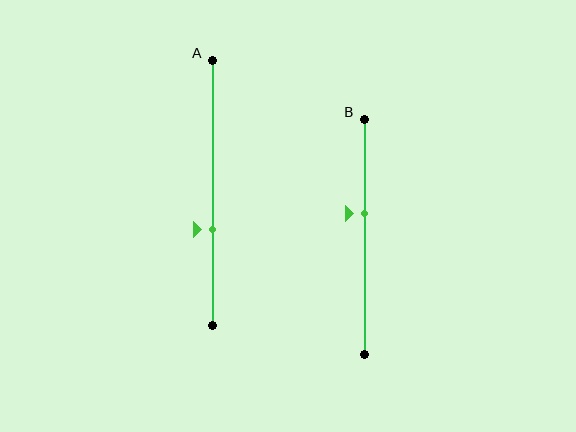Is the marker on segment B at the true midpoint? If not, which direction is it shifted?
No, the marker on segment B is shifted upward by about 10% of the segment length.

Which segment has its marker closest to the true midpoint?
Segment B has its marker closest to the true midpoint.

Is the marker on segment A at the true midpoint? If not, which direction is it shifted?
No, the marker on segment A is shifted downward by about 14% of the segment length.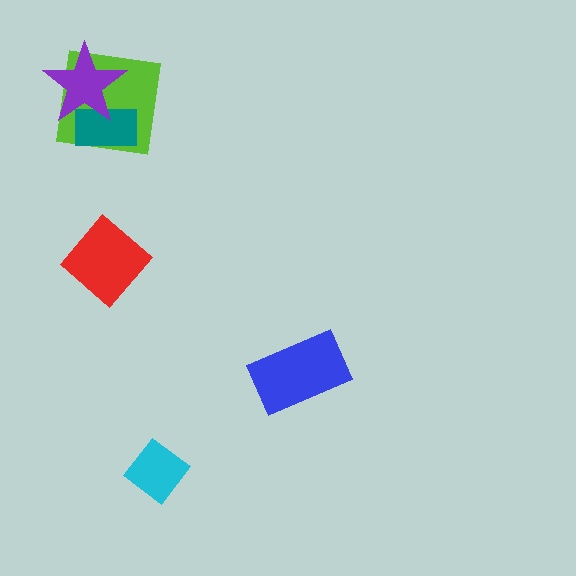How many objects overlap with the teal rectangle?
2 objects overlap with the teal rectangle.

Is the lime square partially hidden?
Yes, it is partially covered by another shape.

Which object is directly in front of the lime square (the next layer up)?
The teal rectangle is directly in front of the lime square.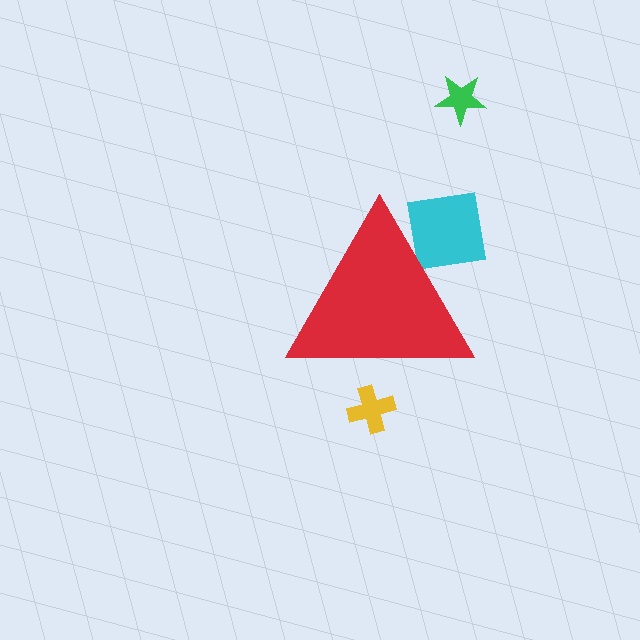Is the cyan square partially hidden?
Yes, the cyan square is partially hidden behind the red triangle.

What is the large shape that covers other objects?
A red triangle.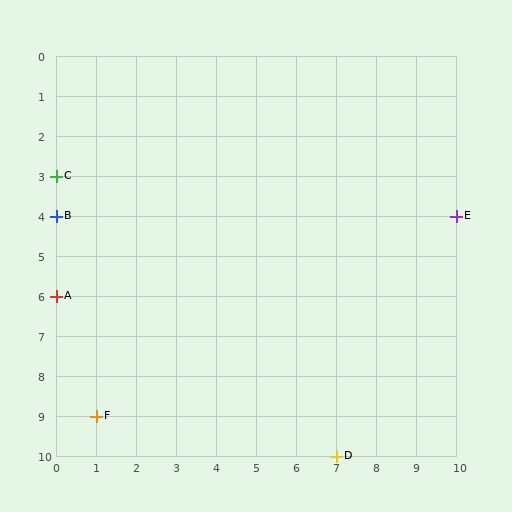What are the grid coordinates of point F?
Point F is at grid coordinates (1, 9).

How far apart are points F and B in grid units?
Points F and B are 1 column and 5 rows apart (about 5.1 grid units diagonally).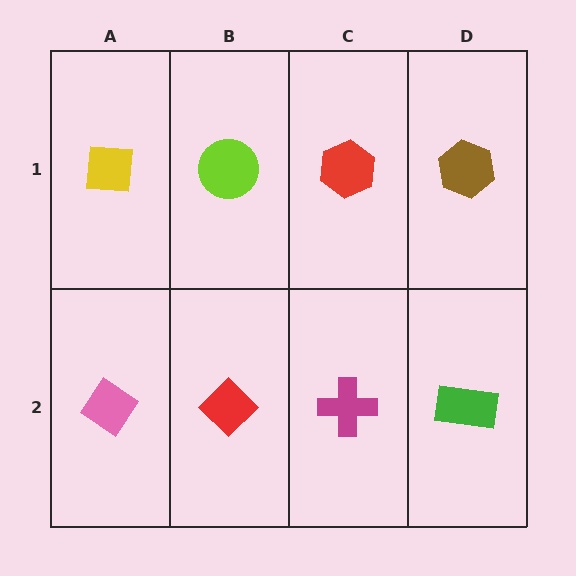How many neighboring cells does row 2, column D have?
2.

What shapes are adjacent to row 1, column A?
A pink diamond (row 2, column A), a lime circle (row 1, column B).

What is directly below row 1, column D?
A green rectangle.